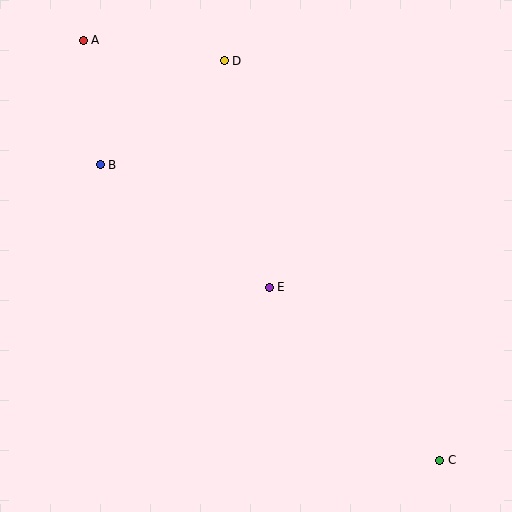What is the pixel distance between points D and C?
The distance between D and C is 454 pixels.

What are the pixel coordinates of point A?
Point A is at (83, 40).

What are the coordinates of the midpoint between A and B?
The midpoint between A and B is at (92, 102).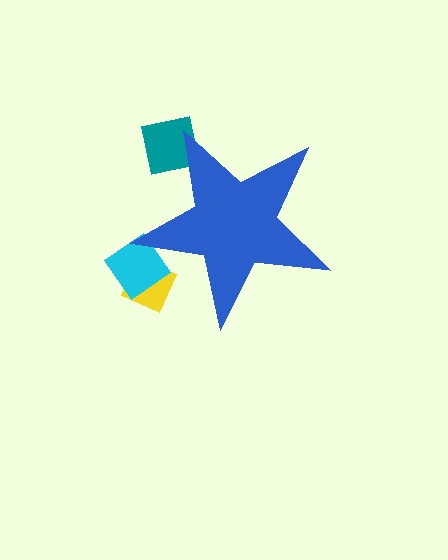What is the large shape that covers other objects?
A blue star.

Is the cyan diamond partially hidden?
Yes, the cyan diamond is partially hidden behind the blue star.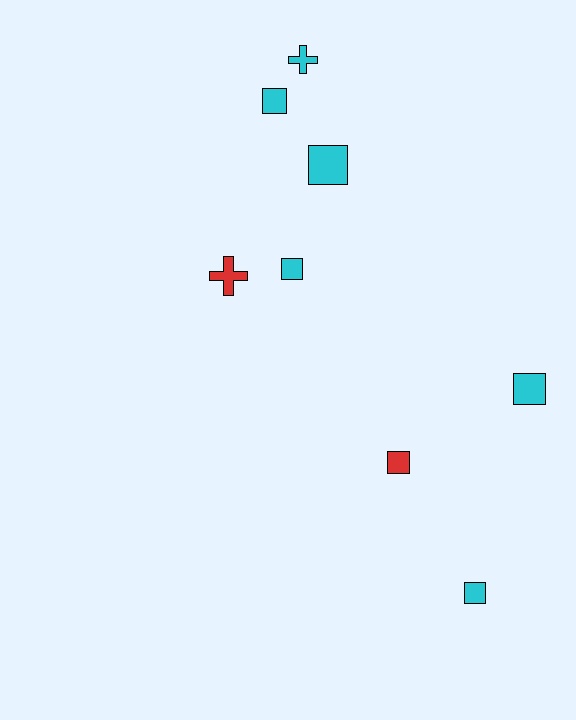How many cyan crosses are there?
There is 1 cyan cross.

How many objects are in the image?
There are 8 objects.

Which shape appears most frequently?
Square, with 6 objects.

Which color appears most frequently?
Cyan, with 6 objects.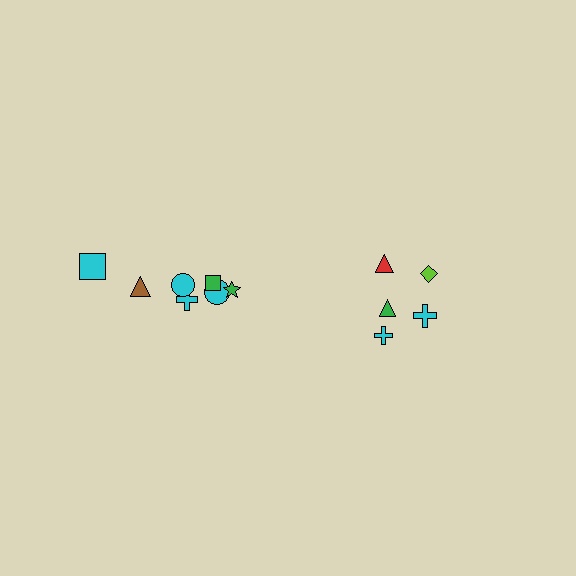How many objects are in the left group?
There are 7 objects.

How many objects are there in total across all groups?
There are 12 objects.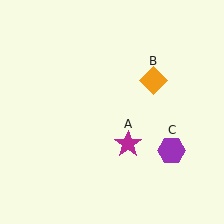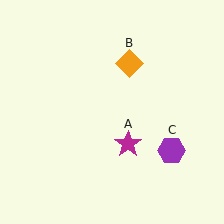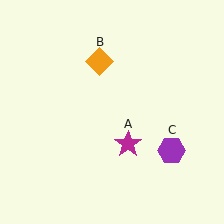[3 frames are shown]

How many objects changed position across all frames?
1 object changed position: orange diamond (object B).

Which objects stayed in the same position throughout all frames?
Magenta star (object A) and purple hexagon (object C) remained stationary.